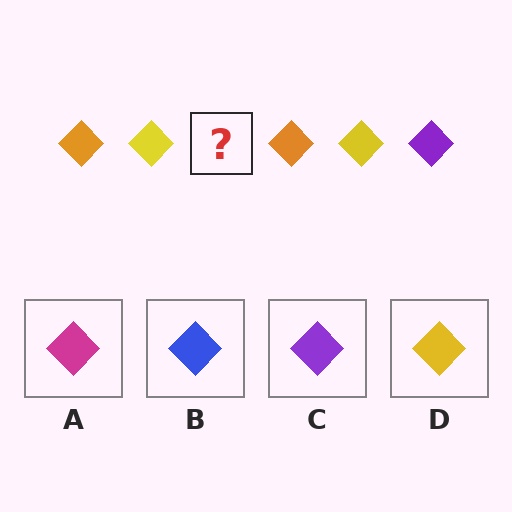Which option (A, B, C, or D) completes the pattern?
C.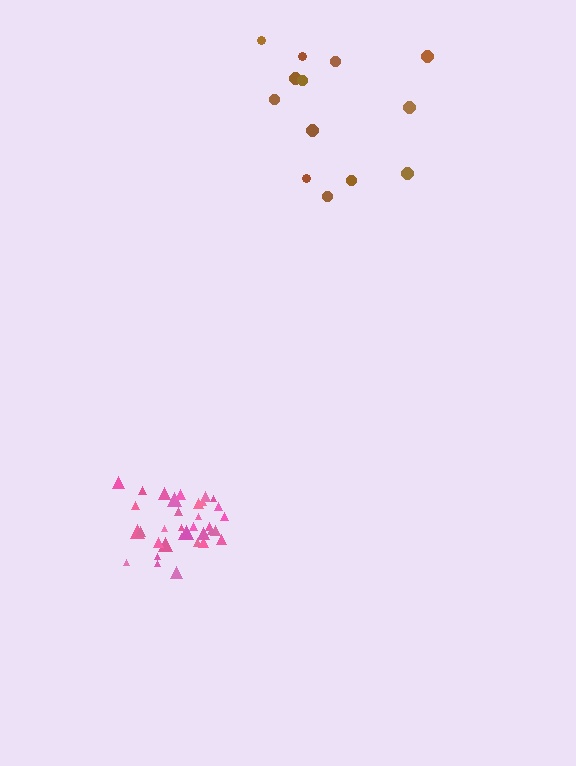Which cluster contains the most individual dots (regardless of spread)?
Pink (34).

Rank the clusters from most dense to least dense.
pink, brown.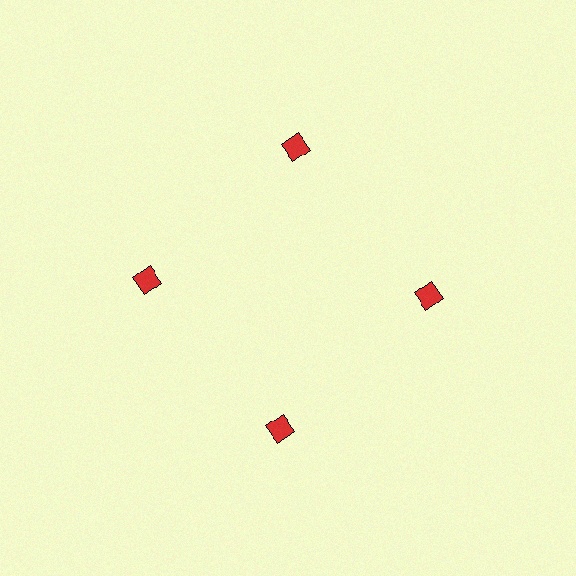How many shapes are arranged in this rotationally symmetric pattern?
There are 4 shapes, arranged in 4 groups of 1.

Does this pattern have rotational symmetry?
Yes, this pattern has 4-fold rotational symmetry. It looks the same after rotating 90 degrees around the center.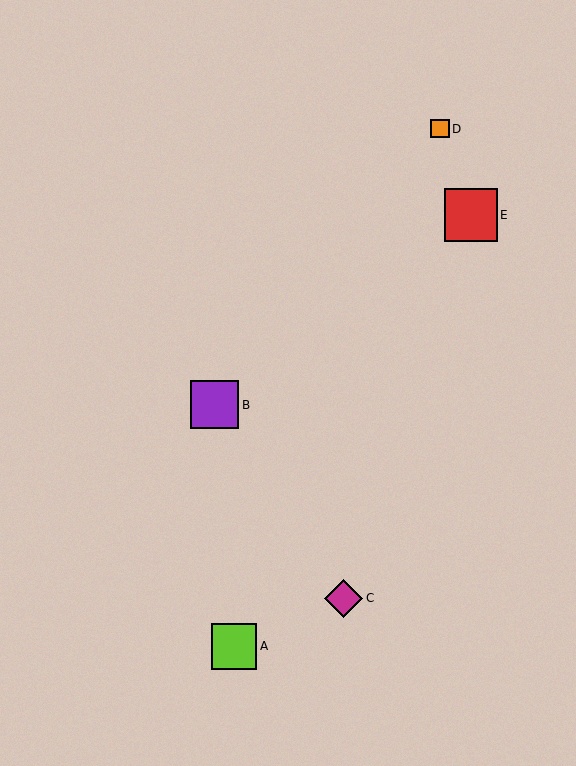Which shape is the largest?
The red square (labeled E) is the largest.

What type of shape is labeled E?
Shape E is a red square.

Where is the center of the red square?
The center of the red square is at (471, 215).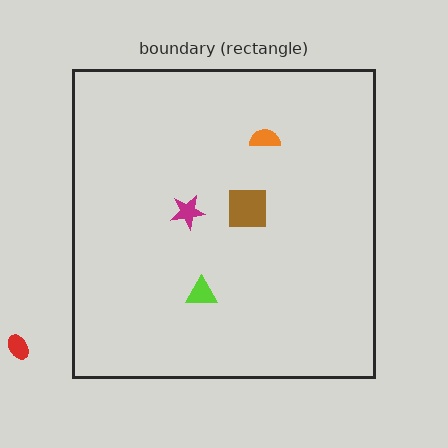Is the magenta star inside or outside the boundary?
Inside.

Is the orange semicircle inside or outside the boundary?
Inside.